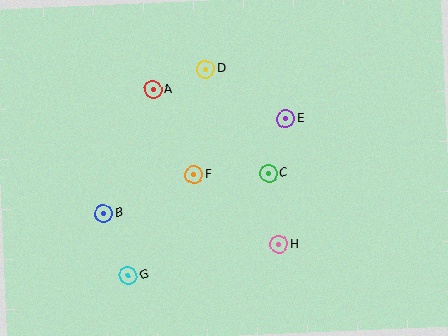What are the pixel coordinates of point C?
Point C is at (269, 173).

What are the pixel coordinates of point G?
Point G is at (128, 275).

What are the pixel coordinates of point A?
Point A is at (153, 90).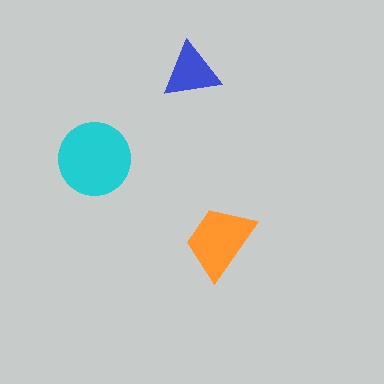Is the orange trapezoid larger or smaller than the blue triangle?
Larger.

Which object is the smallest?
The blue triangle.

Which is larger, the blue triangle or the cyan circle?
The cyan circle.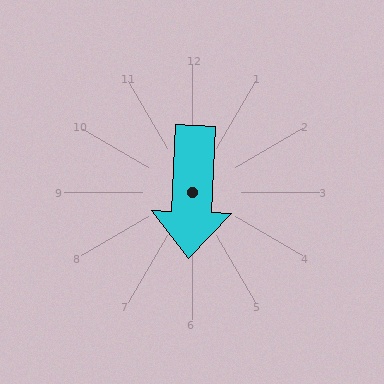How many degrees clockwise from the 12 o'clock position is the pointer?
Approximately 183 degrees.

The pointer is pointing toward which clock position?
Roughly 6 o'clock.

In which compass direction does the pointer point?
South.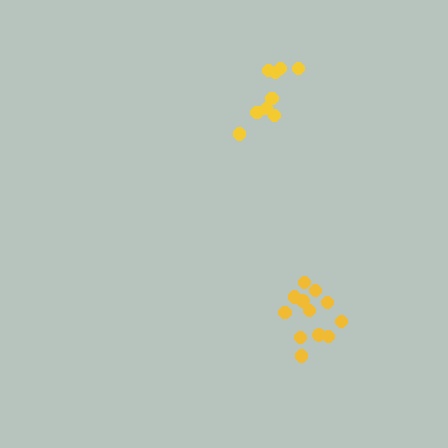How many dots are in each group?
Group 1: 9 dots, Group 2: 12 dots (21 total).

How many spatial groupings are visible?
There are 2 spatial groupings.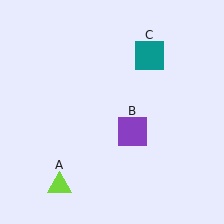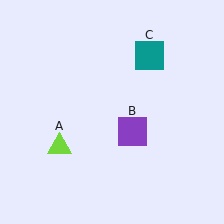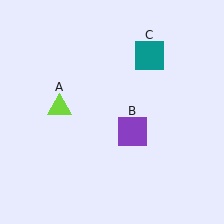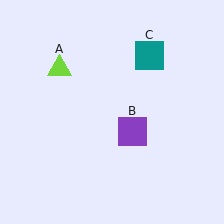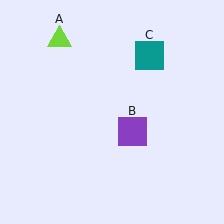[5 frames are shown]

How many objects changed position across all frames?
1 object changed position: lime triangle (object A).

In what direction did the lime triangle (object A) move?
The lime triangle (object A) moved up.